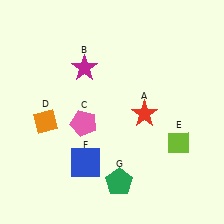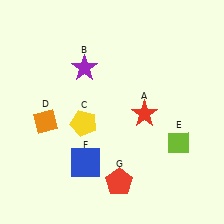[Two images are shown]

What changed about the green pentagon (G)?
In Image 1, G is green. In Image 2, it changed to red.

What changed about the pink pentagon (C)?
In Image 1, C is pink. In Image 2, it changed to yellow.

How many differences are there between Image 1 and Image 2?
There are 3 differences between the two images.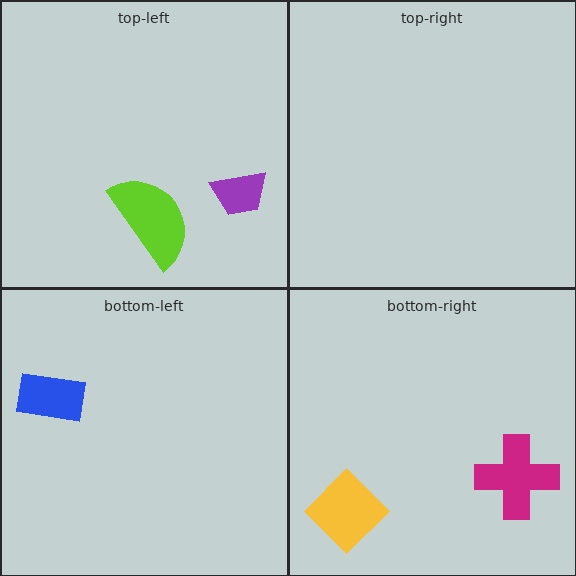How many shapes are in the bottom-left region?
1.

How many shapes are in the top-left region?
2.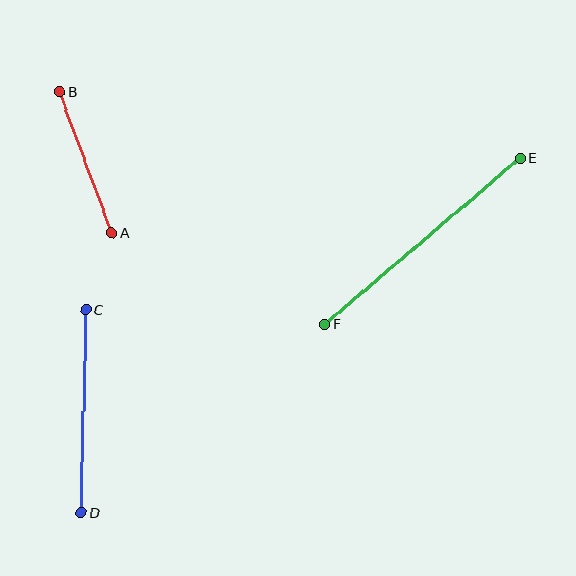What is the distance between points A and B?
The distance is approximately 151 pixels.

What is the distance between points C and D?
The distance is approximately 203 pixels.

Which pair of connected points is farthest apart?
Points E and F are farthest apart.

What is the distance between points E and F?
The distance is approximately 256 pixels.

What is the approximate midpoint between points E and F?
The midpoint is at approximately (423, 241) pixels.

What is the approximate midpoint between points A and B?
The midpoint is at approximately (86, 162) pixels.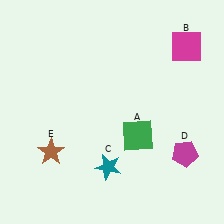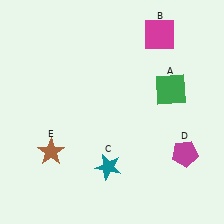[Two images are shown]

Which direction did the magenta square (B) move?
The magenta square (B) moved left.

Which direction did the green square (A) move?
The green square (A) moved up.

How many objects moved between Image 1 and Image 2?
2 objects moved between the two images.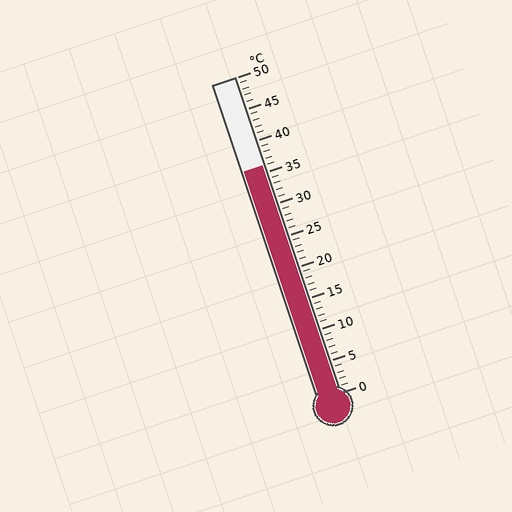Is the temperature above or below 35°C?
The temperature is above 35°C.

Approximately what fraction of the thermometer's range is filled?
The thermometer is filled to approximately 70% of its range.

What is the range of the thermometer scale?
The thermometer scale ranges from 0°C to 50°C.